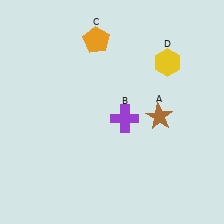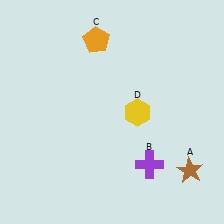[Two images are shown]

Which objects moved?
The objects that moved are: the brown star (A), the purple cross (B), the yellow hexagon (D).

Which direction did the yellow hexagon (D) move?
The yellow hexagon (D) moved down.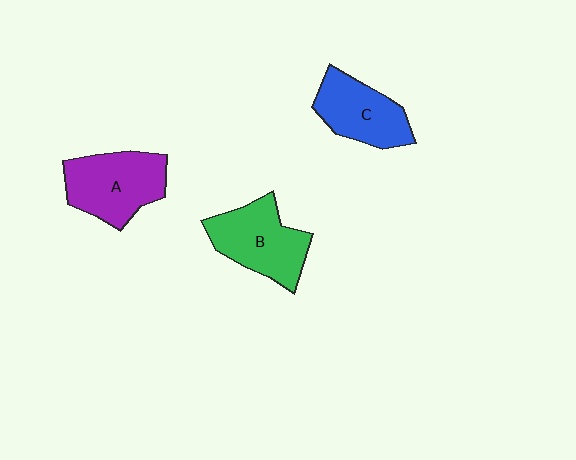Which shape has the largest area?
Shape A (purple).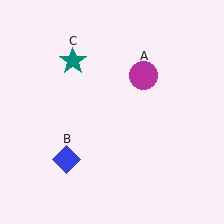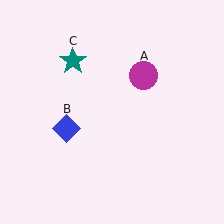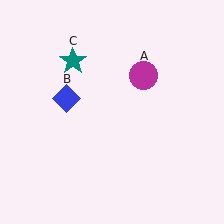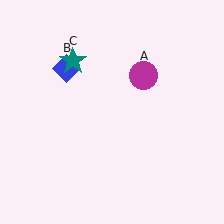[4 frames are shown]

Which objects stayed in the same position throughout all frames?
Magenta circle (object A) and teal star (object C) remained stationary.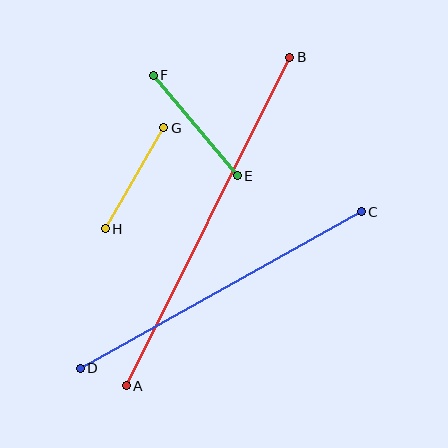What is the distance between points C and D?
The distance is approximately 322 pixels.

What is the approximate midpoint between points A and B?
The midpoint is at approximately (208, 221) pixels.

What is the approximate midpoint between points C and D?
The midpoint is at approximately (221, 290) pixels.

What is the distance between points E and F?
The distance is approximately 131 pixels.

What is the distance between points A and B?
The distance is approximately 367 pixels.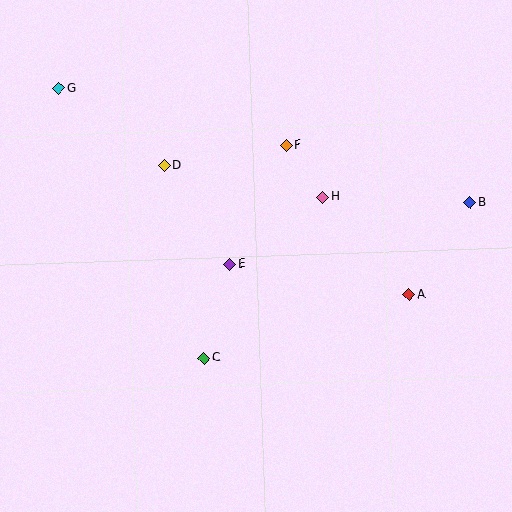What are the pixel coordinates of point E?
Point E is at (230, 264).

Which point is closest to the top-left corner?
Point G is closest to the top-left corner.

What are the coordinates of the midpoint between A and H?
The midpoint between A and H is at (366, 246).